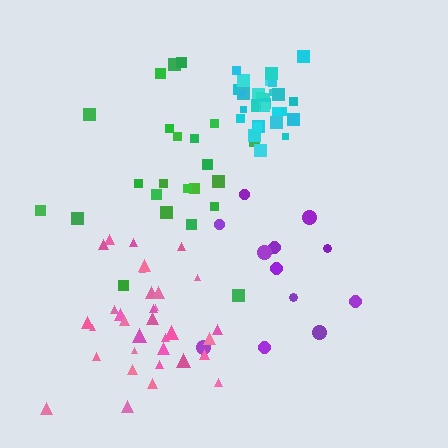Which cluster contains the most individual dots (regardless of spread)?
Pink (33).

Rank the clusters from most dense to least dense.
cyan, pink, green, purple.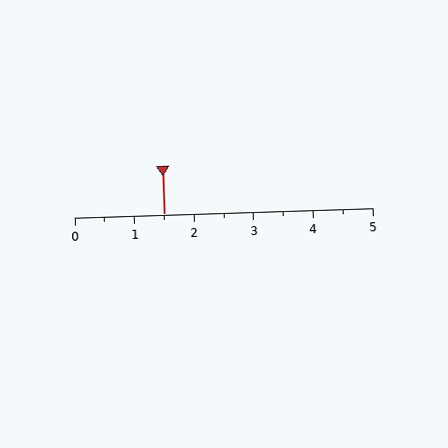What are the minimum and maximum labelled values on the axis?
The axis runs from 0 to 5.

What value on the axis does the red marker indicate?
The marker indicates approximately 1.5.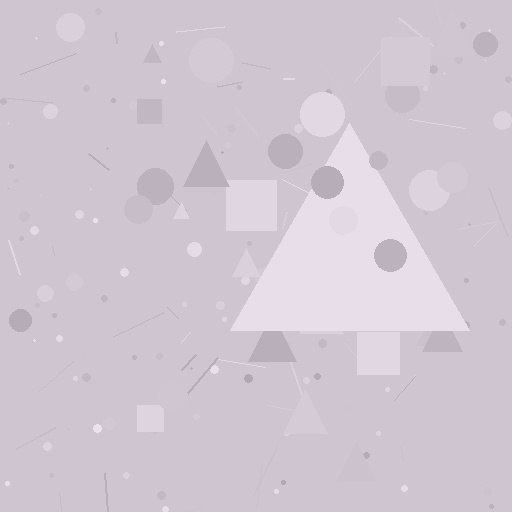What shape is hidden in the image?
A triangle is hidden in the image.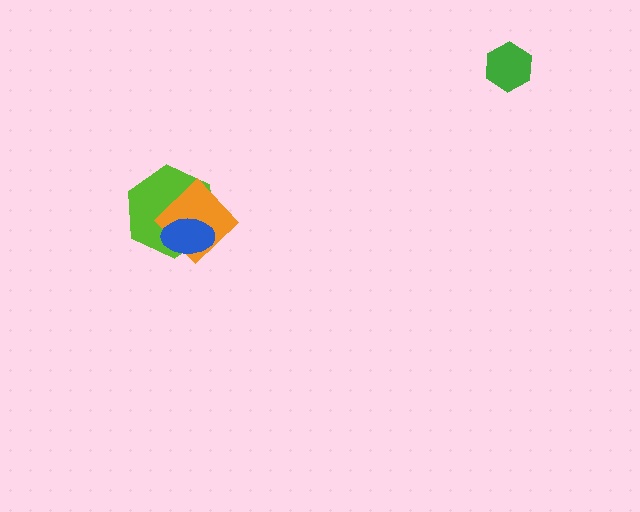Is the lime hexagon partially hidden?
Yes, it is partially covered by another shape.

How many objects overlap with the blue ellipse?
2 objects overlap with the blue ellipse.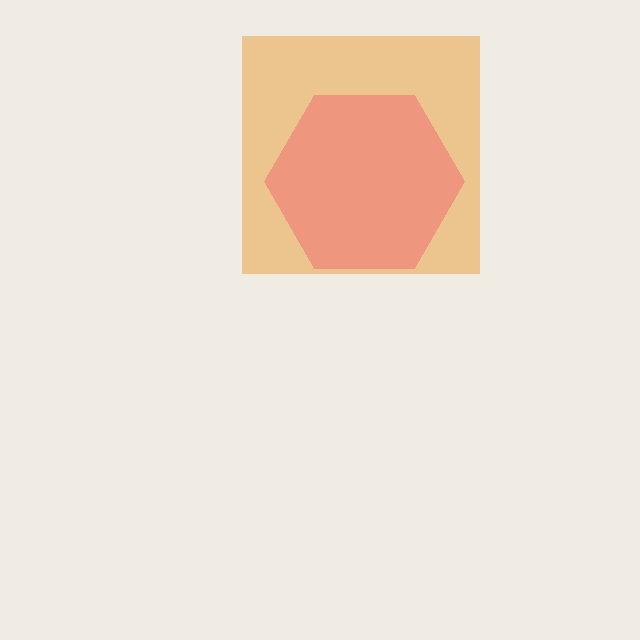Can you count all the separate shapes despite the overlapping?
Yes, there are 2 separate shapes.